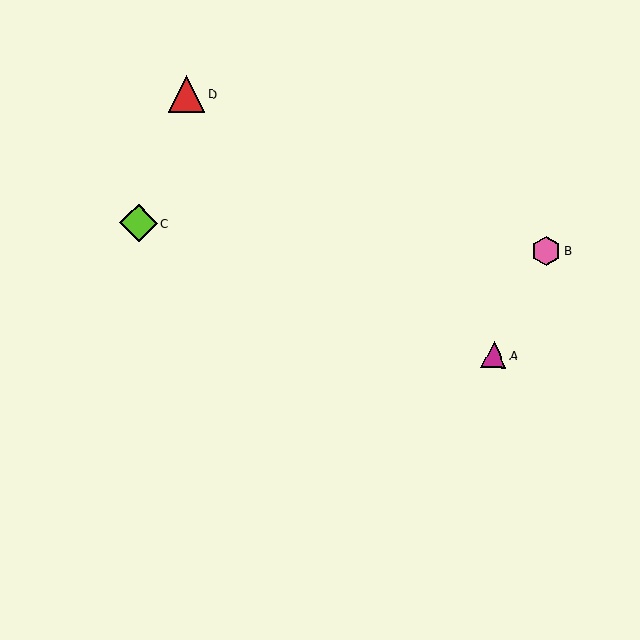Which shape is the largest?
The lime diamond (labeled C) is the largest.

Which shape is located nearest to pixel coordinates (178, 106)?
The red triangle (labeled D) at (187, 94) is nearest to that location.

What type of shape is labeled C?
Shape C is a lime diamond.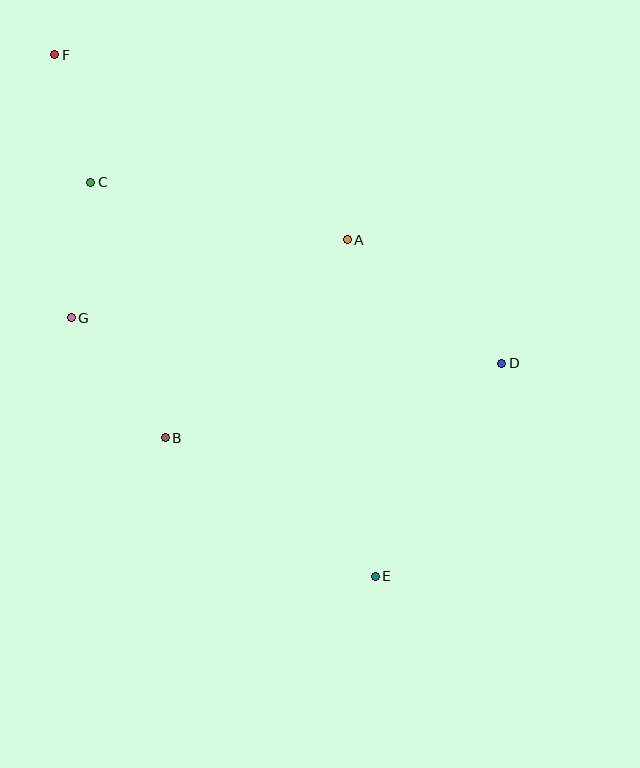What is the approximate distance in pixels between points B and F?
The distance between B and F is approximately 398 pixels.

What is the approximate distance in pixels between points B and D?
The distance between B and D is approximately 344 pixels.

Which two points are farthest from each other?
Points E and F are farthest from each other.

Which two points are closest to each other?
Points C and F are closest to each other.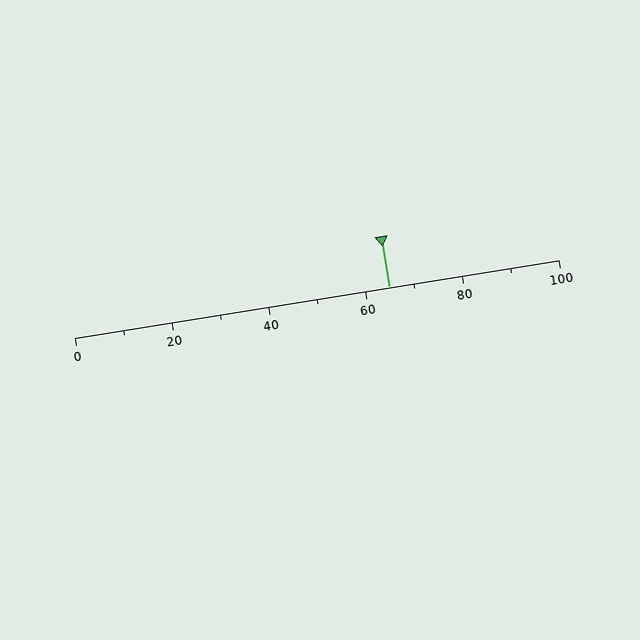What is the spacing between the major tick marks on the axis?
The major ticks are spaced 20 apart.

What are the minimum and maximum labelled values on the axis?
The axis runs from 0 to 100.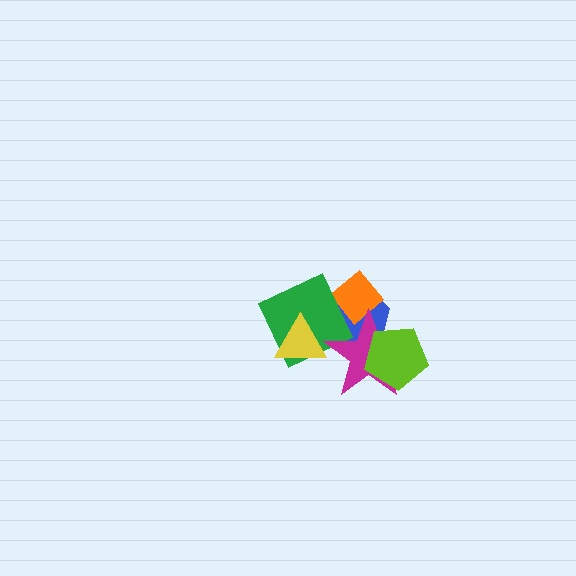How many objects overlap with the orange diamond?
2 objects overlap with the orange diamond.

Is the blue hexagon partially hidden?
Yes, it is partially covered by another shape.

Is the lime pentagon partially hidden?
No, no other shape covers it.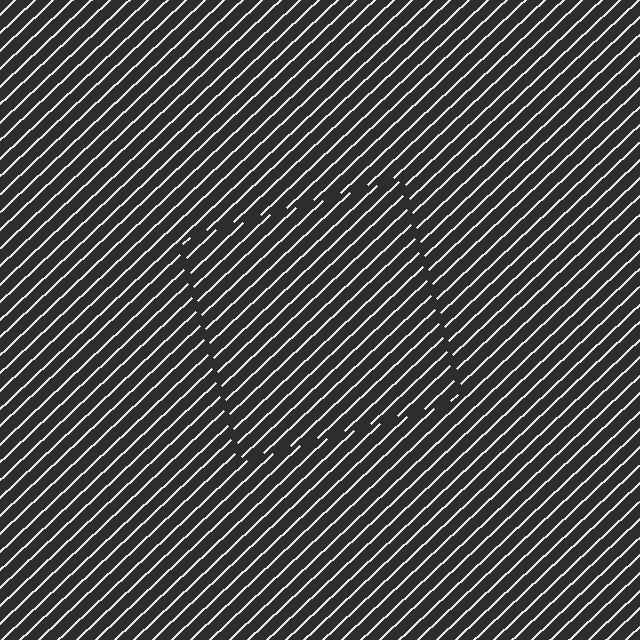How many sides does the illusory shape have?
4 sides — the line-ends trace a square.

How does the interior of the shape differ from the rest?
The interior of the shape contains the same grating, shifted by half a period — the contour is defined by the phase discontinuity where line-ends from the inner and outer gratings abut.